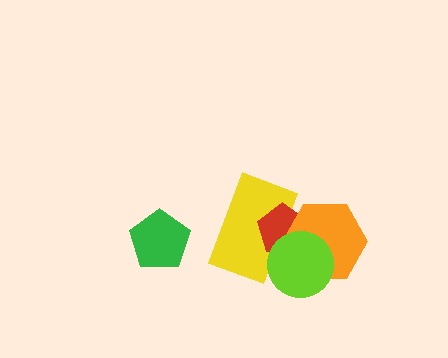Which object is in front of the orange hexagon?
The lime circle is in front of the orange hexagon.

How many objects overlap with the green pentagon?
0 objects overlap with the green pentagon.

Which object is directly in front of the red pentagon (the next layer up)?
The orange hexagon is directly in front of the red pentagon.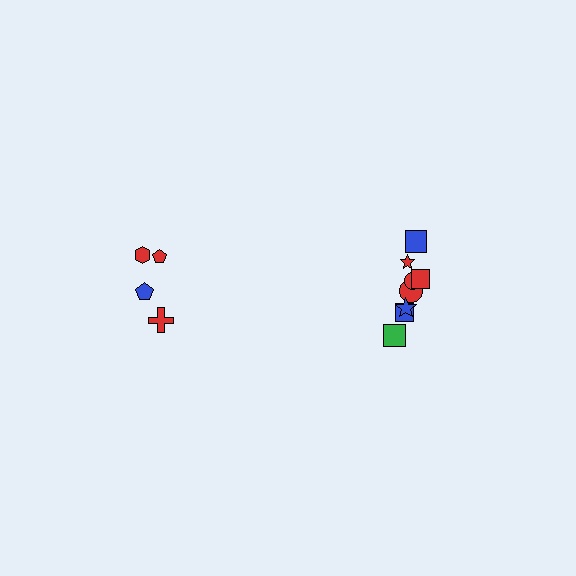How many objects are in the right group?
There are 8 objects.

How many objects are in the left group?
There are 4 objects.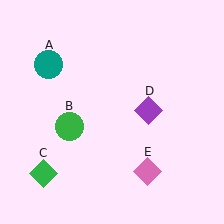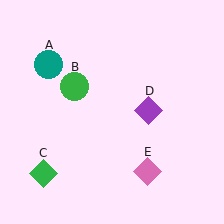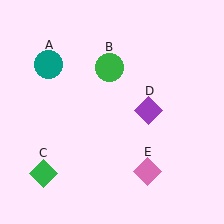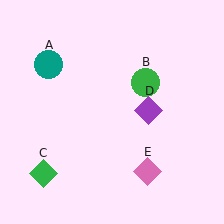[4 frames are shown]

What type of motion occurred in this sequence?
The green circle (object B) rotated clockwise around the center of the scene.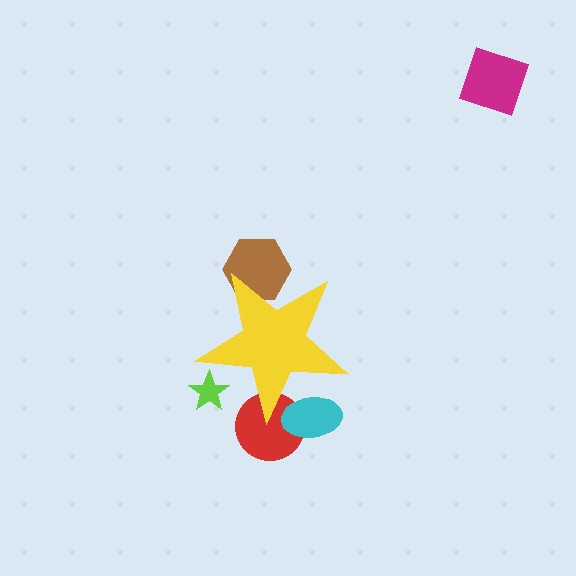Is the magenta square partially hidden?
No, the magenta square is fully visible.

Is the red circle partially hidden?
Yes, the red circle is partially hidden behind the yellow star.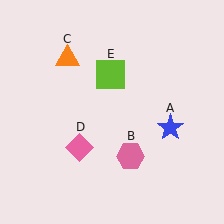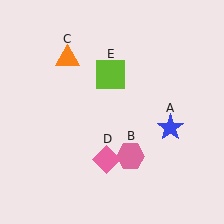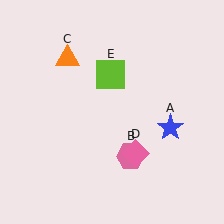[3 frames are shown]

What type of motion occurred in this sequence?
The pink diamond (object D) rotated counterclockwise around the center of the scene.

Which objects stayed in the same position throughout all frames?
Blue star (object A) and pink hexagon (object B) and orange triangle (object C) and lime square (object E) remained stationary.